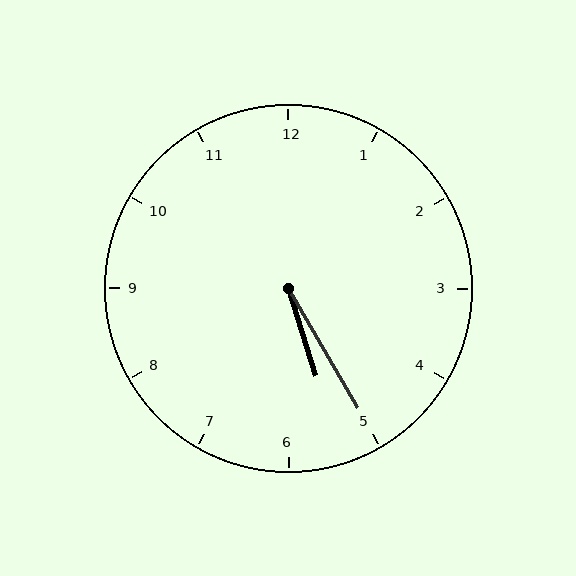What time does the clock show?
5:25.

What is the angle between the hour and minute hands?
Approximately 12 degrees.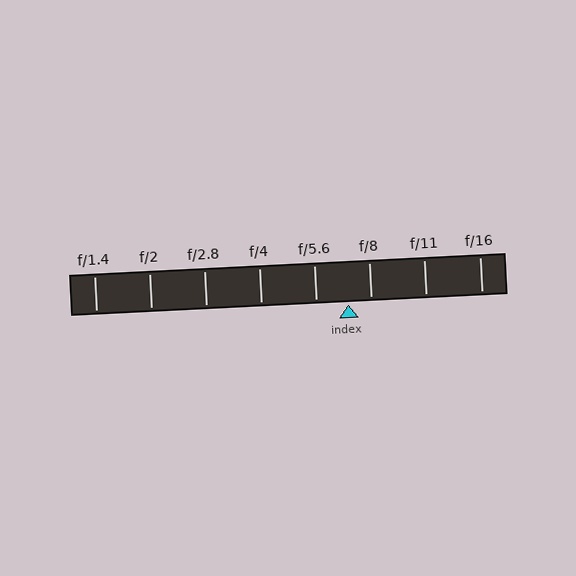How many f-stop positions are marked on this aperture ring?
There are 8 f-stop positions marked.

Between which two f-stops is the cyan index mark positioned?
The index mark is between f/5.6 and f/8.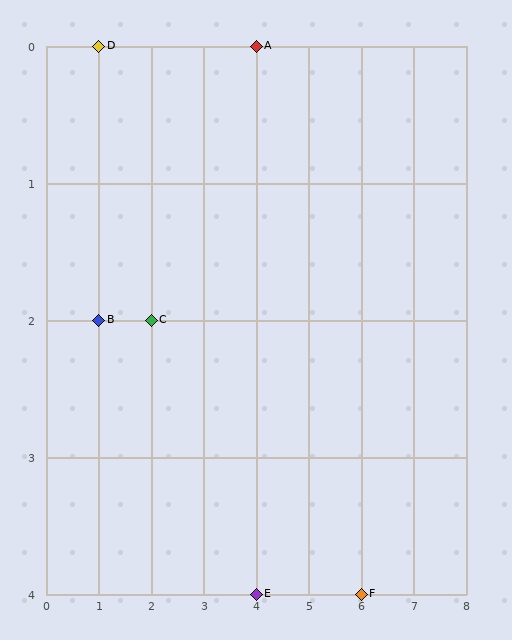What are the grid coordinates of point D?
Point D is at grid coordinates (1, 0).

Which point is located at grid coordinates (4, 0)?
Point A is at (4, 0).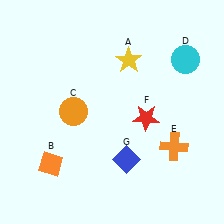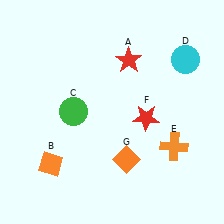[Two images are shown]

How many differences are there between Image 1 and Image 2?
There are 3 differences between the two images.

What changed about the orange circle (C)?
In Image 1, C is orange. In Image 2, it changed to green.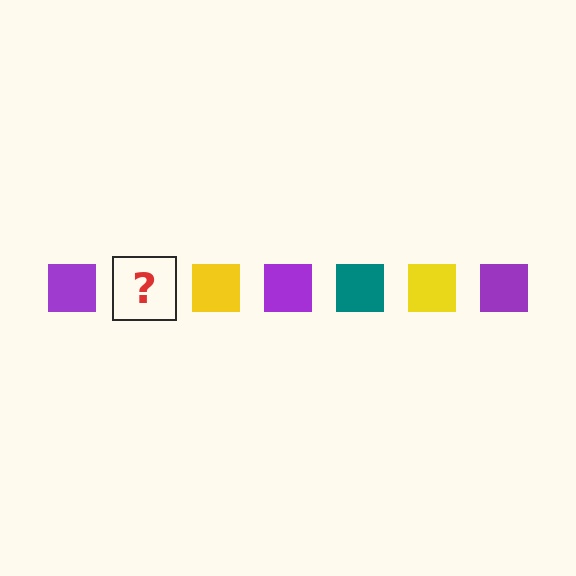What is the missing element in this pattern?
The missing element is a teal square.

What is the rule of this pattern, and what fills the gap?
The rule is that the pattern cycles through purple, teal, yellow squares. The gap should be filled with a teal square.